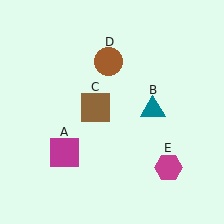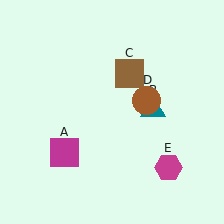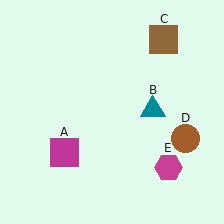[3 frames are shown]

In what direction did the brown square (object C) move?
The brown square (object C) moved up and to the right.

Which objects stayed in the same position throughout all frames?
Magenta square (object A) and teal triangle (object B) and magenta hexagon (object E) remained stationary.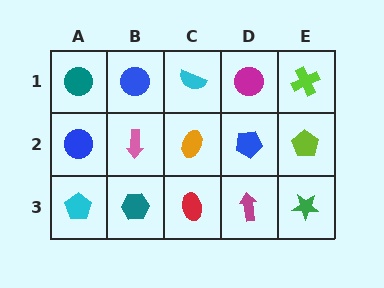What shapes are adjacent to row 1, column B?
A pink arrow (row 2, column B), a teal circle (row 1, column A), a cyan semicircle (row 1, column C).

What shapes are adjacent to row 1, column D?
A blue pentagon (row 2, column D), a cyan semicircle (row 1, column C), a lime cross (row 1, column E).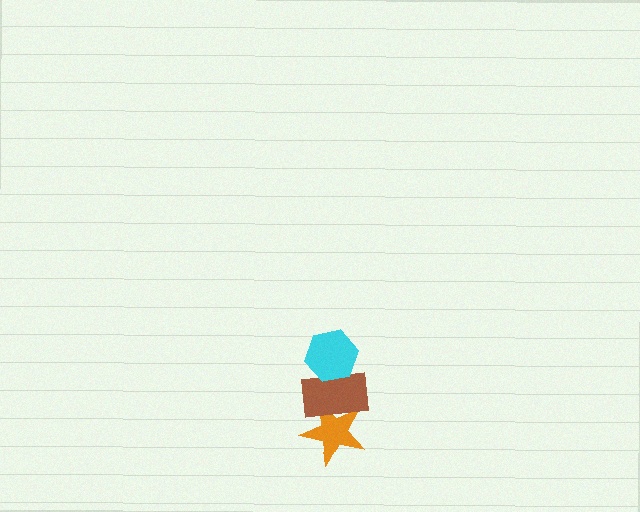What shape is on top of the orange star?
The brown rectangle is on top of the orange star.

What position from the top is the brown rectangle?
The brown rectangle is 2nd from the top.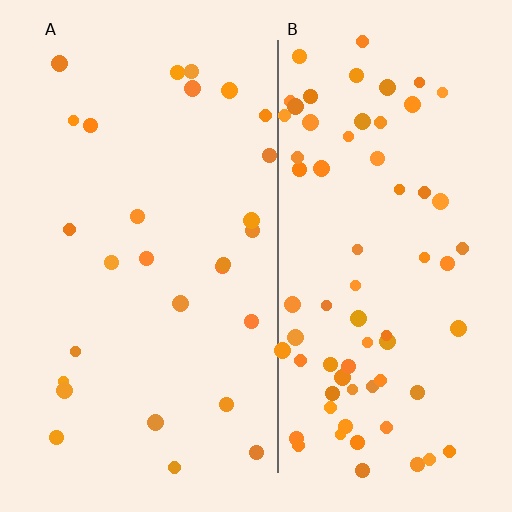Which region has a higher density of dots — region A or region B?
B (the right).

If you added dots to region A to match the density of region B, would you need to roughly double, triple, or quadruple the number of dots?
Approximately triple.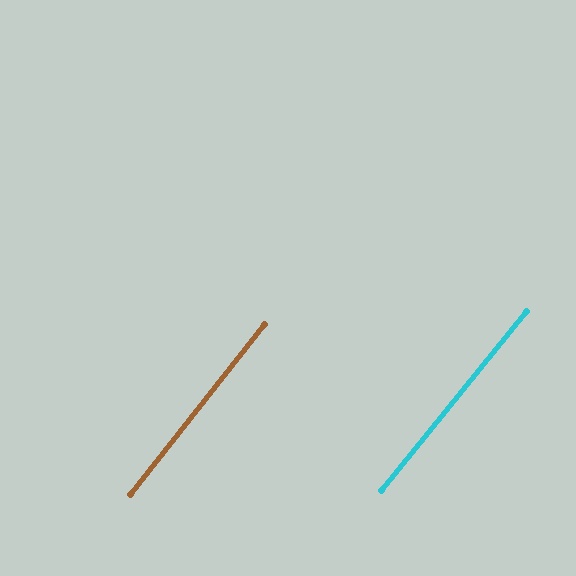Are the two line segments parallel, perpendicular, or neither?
Parallel — their directions differ by only 0.6°.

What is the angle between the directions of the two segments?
Approximately 1 degree.